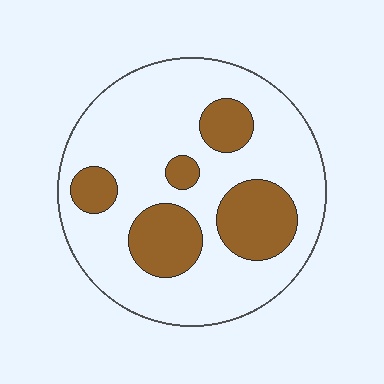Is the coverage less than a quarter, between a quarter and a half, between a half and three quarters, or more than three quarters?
Between a quarter and a half.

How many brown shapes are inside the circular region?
5.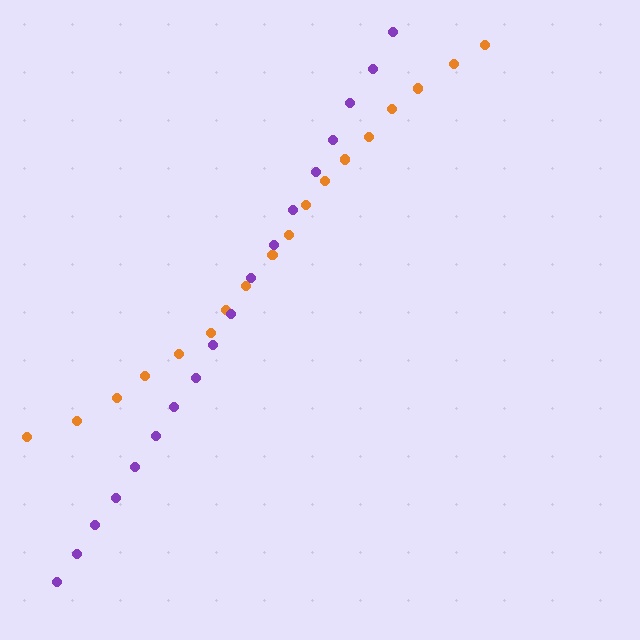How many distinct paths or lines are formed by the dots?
There are 2 distinct paths.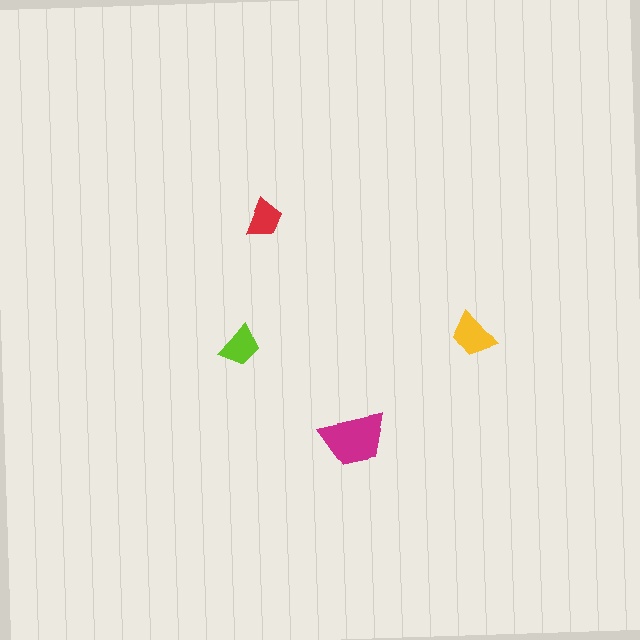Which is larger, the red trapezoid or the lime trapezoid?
The lime one.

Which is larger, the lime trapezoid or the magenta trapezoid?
The magenta one.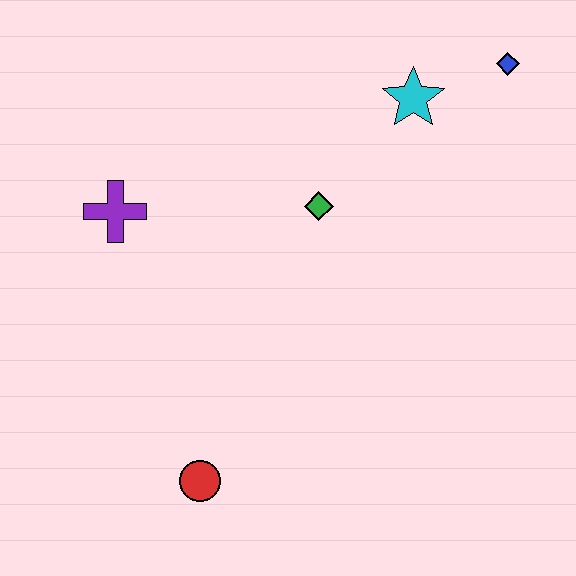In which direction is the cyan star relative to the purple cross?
The cyan star is to the right of the purple cross.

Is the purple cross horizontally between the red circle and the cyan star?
No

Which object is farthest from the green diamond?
The red circle is farthest from the green diamond.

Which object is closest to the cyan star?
The blue diamond is closest to the cyan star.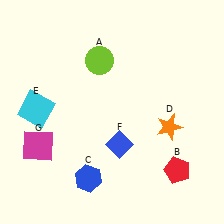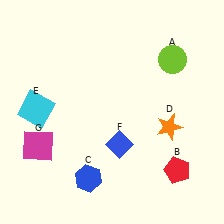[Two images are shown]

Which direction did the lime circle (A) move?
The lime circle (A) moved right.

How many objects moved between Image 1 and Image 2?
1 object moved between the two images.